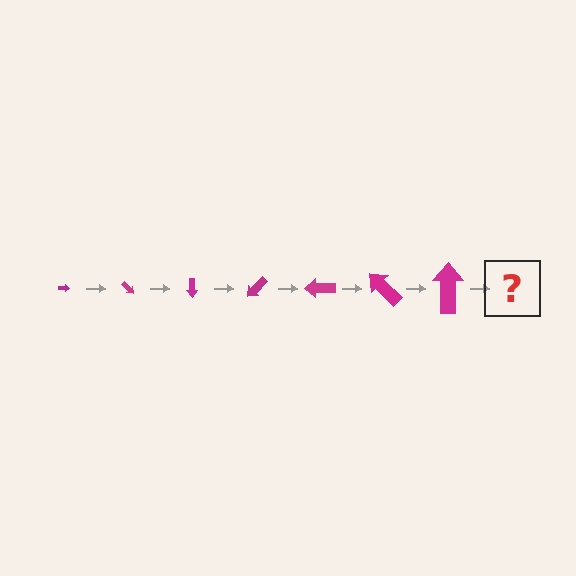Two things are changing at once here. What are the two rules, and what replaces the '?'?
The two rules are that the arrow grows larger each step and it rotates 45 degrees each step. The '?' should be an arrow, larger than the previous one and rotated 315 degrees from the start.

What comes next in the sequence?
The next element should be an arrow, larger than the previous one and rotated 315 degrees from the start.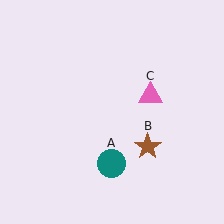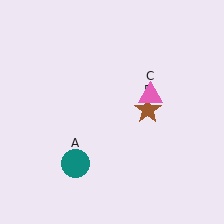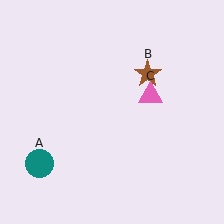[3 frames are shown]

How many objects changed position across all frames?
2 objects changed position: teal circle (object A), brown star (object B).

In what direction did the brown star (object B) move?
The brown star (object B) moved up.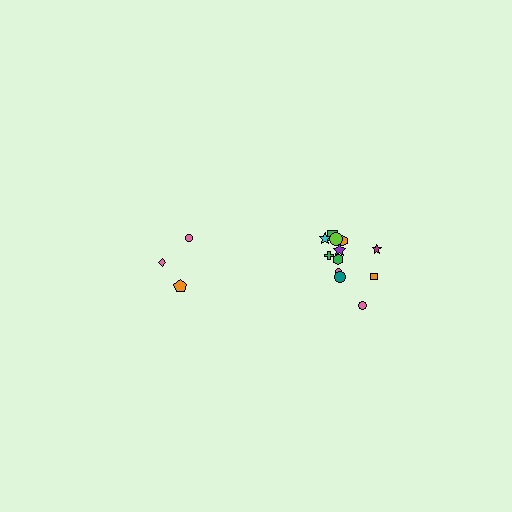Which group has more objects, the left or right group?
The right group.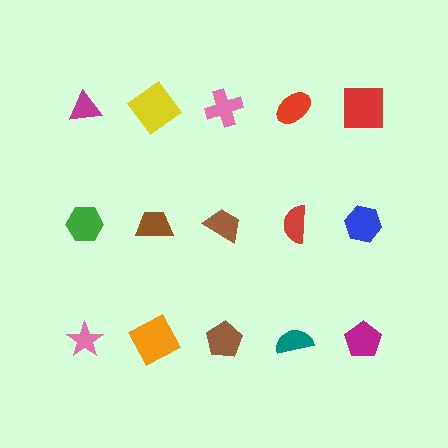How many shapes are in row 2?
5 shapes.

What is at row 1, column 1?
A magenta triangle.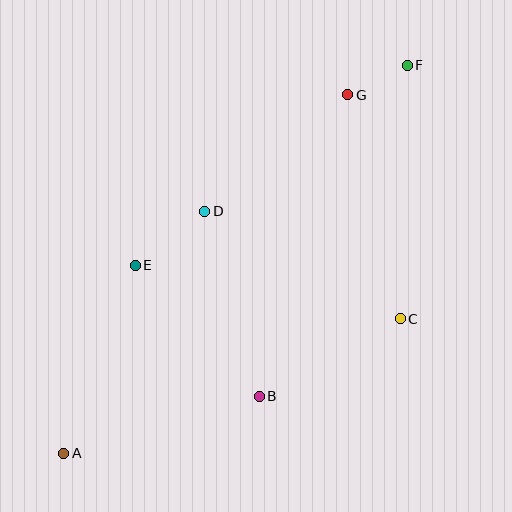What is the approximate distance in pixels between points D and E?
The distance between D and E is approximately 88 pixels.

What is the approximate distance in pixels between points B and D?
The distance between B and D is approximately 193 pixels.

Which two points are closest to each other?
Points F and G are closest to each other.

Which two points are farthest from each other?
Points A and F are farthest from each other.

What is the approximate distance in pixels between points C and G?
The distance between C and G is approximately 230 pixels.